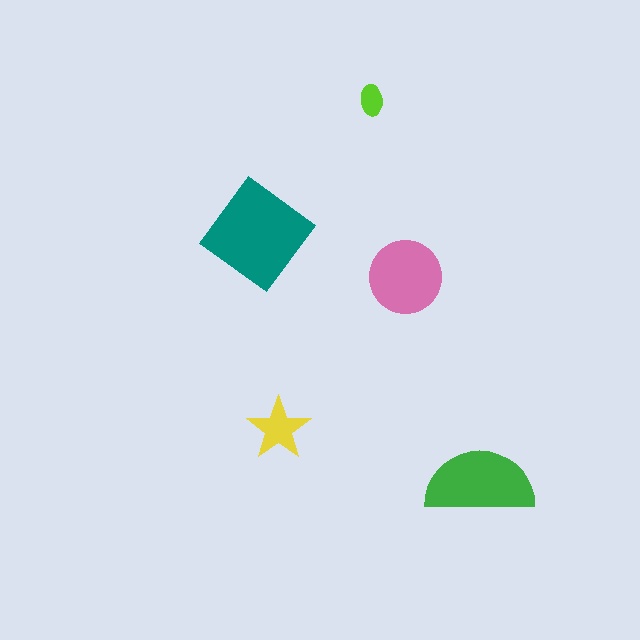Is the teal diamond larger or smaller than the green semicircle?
Larger.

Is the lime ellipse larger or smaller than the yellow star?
Smaller.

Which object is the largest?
The teal diamond.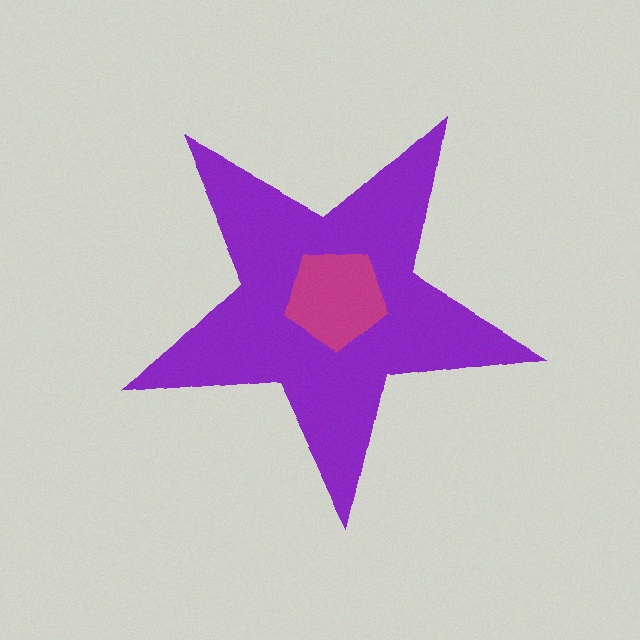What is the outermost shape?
The purple star.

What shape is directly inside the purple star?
The magenta pentagon.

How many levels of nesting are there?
2.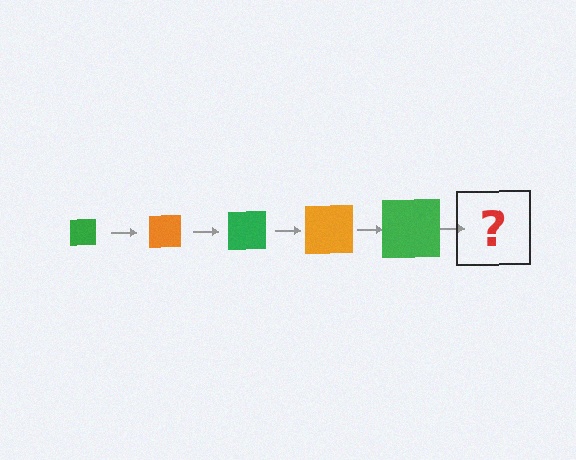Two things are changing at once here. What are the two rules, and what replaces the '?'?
The two rules are that the square grows larger each step and the color cycles through green and orange. The '?' should be an orange square, larger than the previous one.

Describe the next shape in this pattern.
It should be an orange square, larger than the previous one.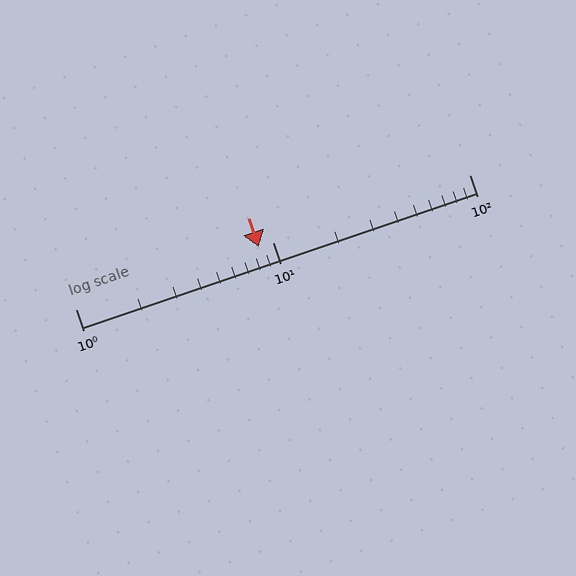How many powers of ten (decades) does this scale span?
The scale spans 2 decades, from 1 to 100.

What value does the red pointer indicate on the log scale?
The pointer indicates approximately 8.5.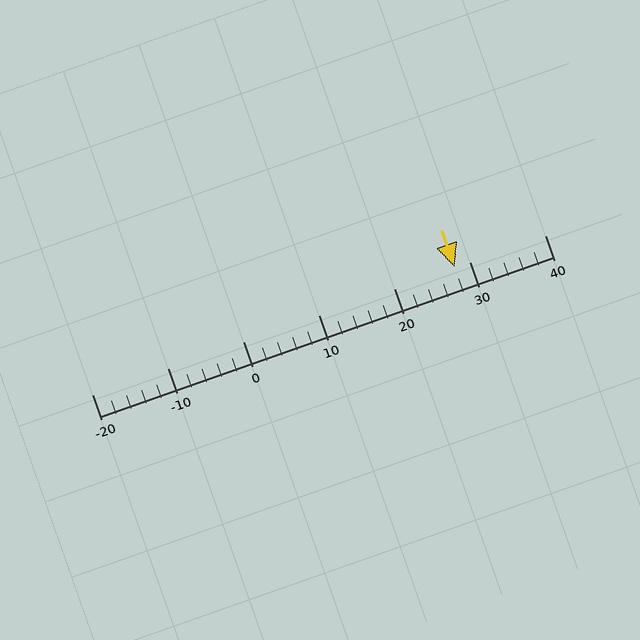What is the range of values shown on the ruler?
The ruler shows values from -20 to 40.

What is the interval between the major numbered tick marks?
The major tick marks are spaced 10 units apart.